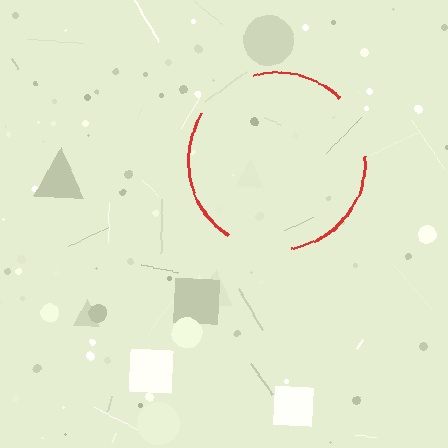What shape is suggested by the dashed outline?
The dashed outline suggests a circle.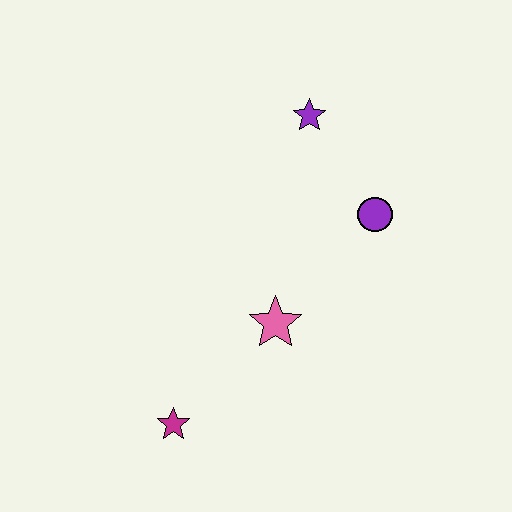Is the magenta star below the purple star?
Yes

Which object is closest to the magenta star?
The pink star is closest to the magenta star.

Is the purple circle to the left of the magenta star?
No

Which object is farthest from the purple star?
The magenta star is farthest from the purple star.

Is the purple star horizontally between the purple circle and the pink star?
Yes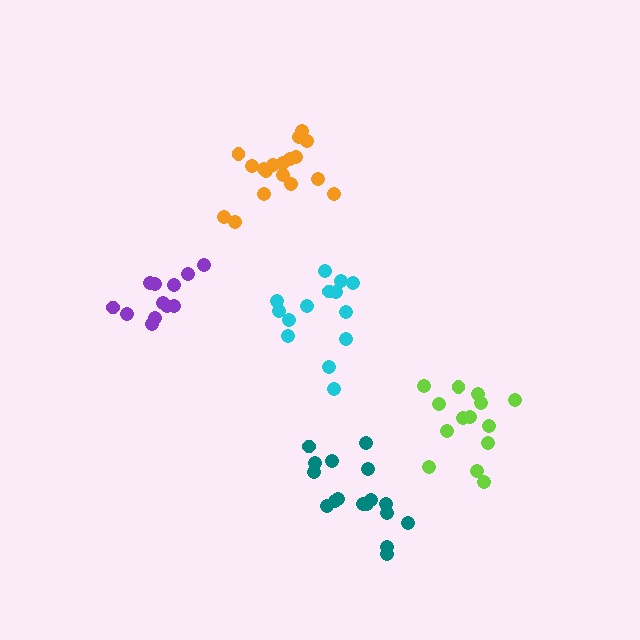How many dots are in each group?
Group 1: 17 dots, Group 2: 14 dots, Group 3: 14 dots, Group 4: 12 dots, Group 5: 18 dots (75 total).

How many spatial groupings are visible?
There are 5 spatial groupings.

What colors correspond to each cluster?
The clusters are colored: teal, cyan, lime, purple, orange.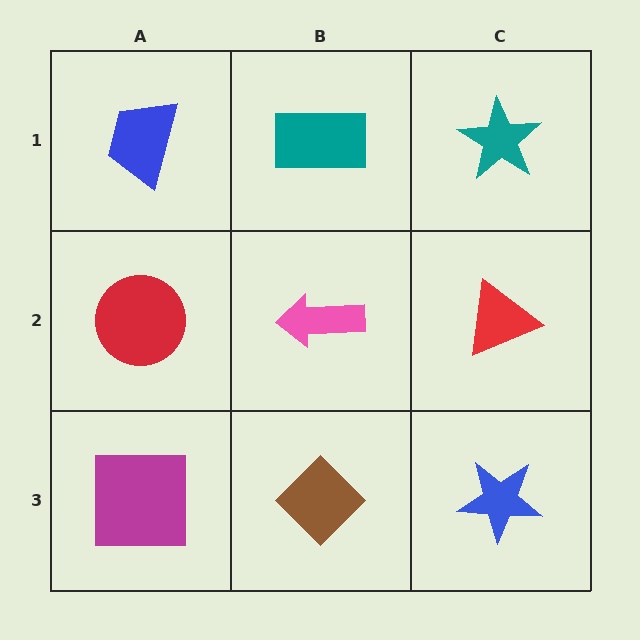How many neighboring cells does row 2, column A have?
3.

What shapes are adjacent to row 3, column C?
A red triangle (row 2, column C), a brown diamond (row 3, column B).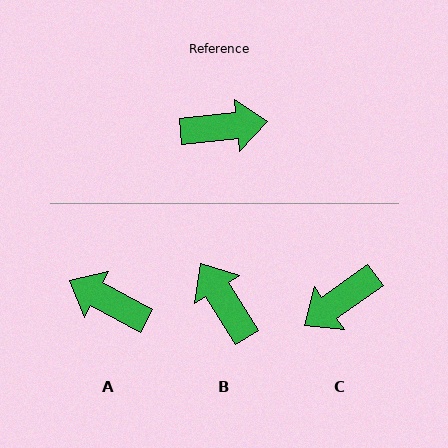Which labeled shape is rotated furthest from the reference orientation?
C, about 151 degrees away.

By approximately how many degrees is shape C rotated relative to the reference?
Approximately 151 degrees clockwise.